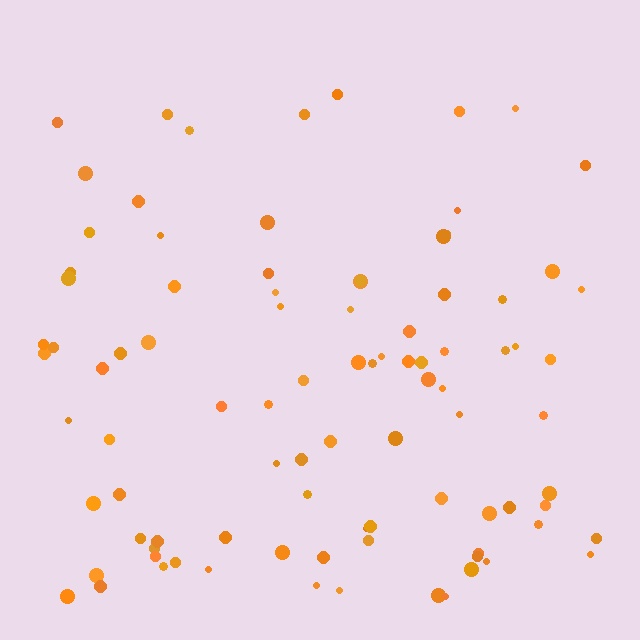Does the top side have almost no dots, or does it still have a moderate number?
Still a moderate number, just noticeably fewer than the bottom.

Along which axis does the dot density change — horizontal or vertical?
Vertical.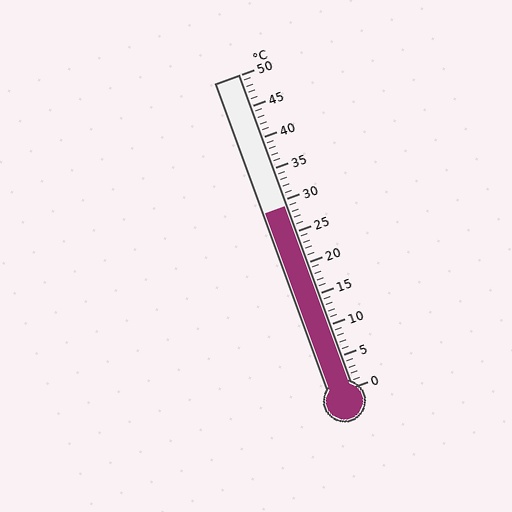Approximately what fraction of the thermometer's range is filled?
The thermometer is filled to approximately 60% of its range.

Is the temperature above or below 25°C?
The temperature is above 25°C.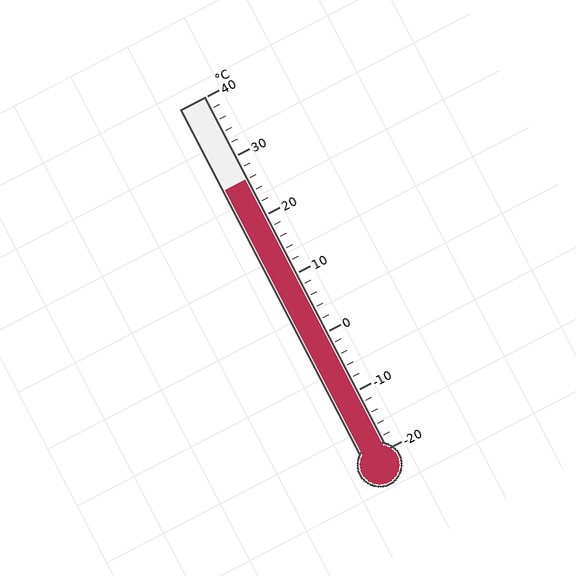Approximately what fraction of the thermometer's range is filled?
The thermometer is filled to approximately 75% of its range.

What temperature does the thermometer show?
The thermometer shows approximately 26°C.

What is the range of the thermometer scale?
The thermometer scale ranges from -20°C to 40°C.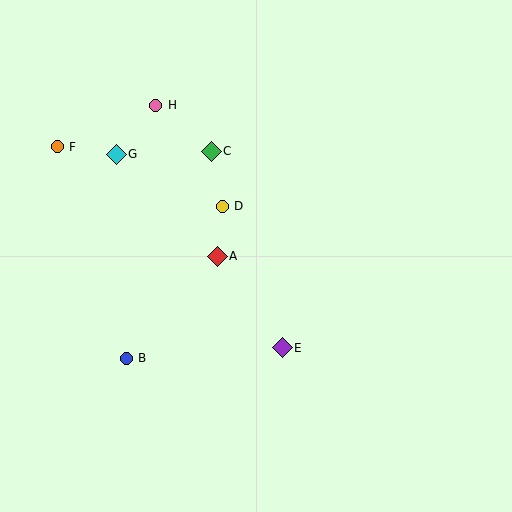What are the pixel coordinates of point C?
Point C is at (211, 151).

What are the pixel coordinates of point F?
Point F is at (57, 147).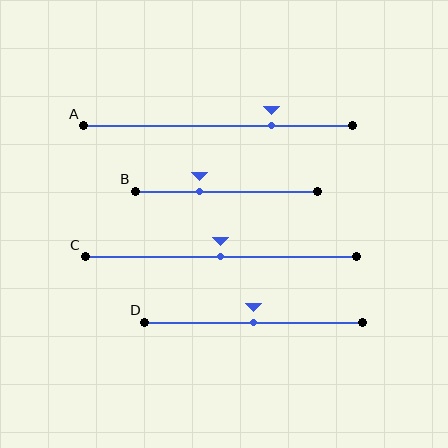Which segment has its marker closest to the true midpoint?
Segment C has its marker closest to the true midpoint.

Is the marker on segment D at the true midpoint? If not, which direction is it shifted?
Yes, the marker on segment D is at the true midpoint.